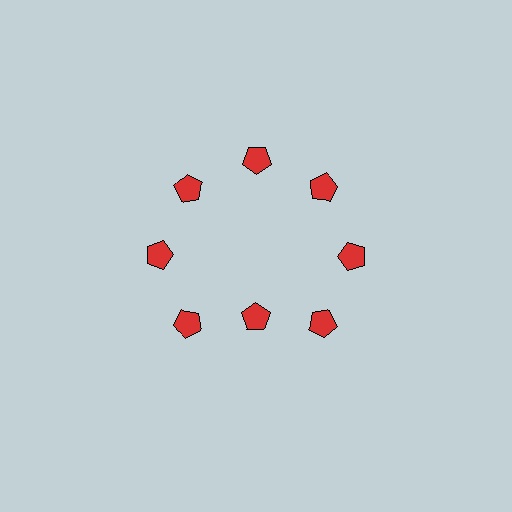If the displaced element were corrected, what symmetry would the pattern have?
It would have 8-fold rotational symmetry — the pattern would map onto itself every 45 degrees.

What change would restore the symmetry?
The symmetry would be restored by moving it outward, back onto the ring so that all 8 pentagons sit at equal angles and equal distance from the center.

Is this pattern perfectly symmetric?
No. The 8 red pentagons are arranged in a ring, but one element near the 6 o'clock position is pulled inward toward the center, breaking the 8-fold rotational symmetry.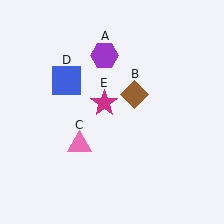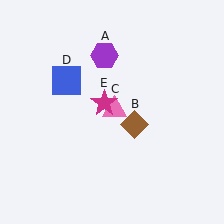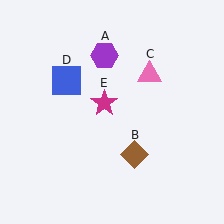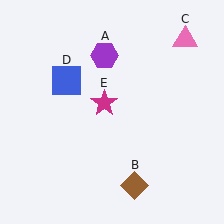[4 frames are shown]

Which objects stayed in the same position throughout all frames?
Purple hexagon (object A) and blue square (object D) and magenta star (object E) remained stationary.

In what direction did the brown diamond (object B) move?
The brown diamond (object B) moved down.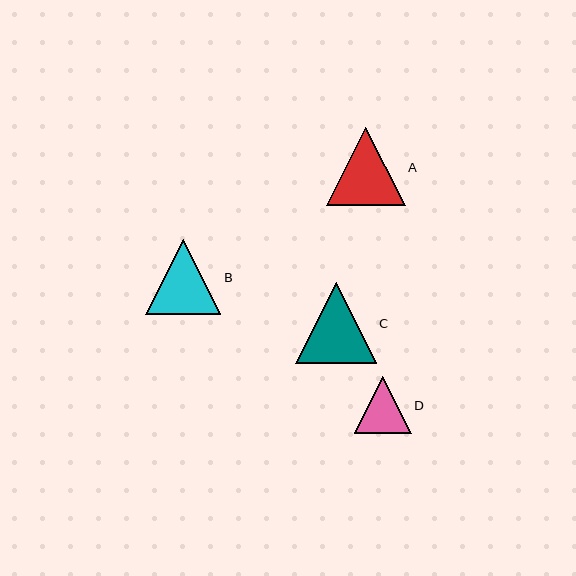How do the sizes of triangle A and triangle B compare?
Triangle A and triangle B are approximately the same size.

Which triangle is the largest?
Triangle C is the largest with a size of approximately 80 pixels.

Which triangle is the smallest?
Triangle D is the smallest with a size of approximately 57 pixels.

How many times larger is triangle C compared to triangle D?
Triangle C is approximately 1.4 times the size of triangle D.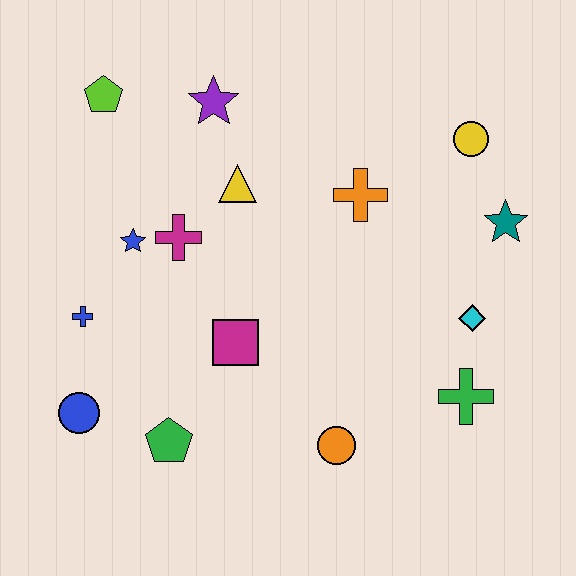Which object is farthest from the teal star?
The blue circle is farthest from the teal star.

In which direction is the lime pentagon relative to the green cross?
The lime pentagon is to the left of the green cross.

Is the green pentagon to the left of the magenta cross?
Yes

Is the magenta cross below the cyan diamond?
No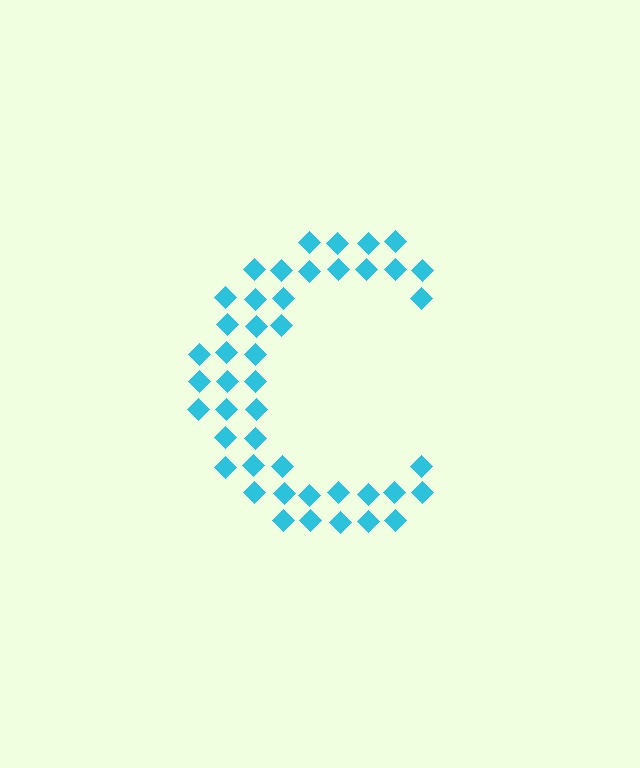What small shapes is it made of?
It is made of small diamonds.